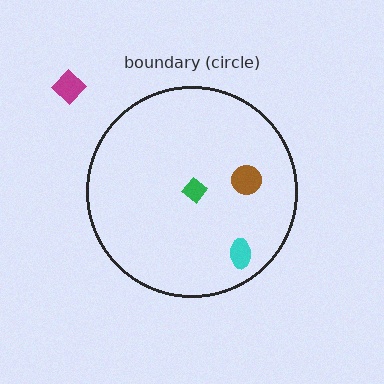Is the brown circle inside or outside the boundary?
Inside.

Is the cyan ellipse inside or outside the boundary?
Inside.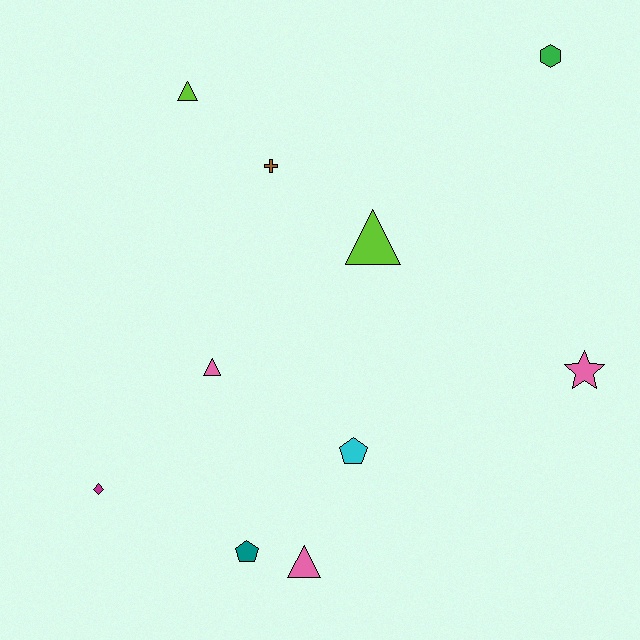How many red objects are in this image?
There are no red objects.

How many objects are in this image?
There are 10 objects.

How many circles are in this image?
There are no circles.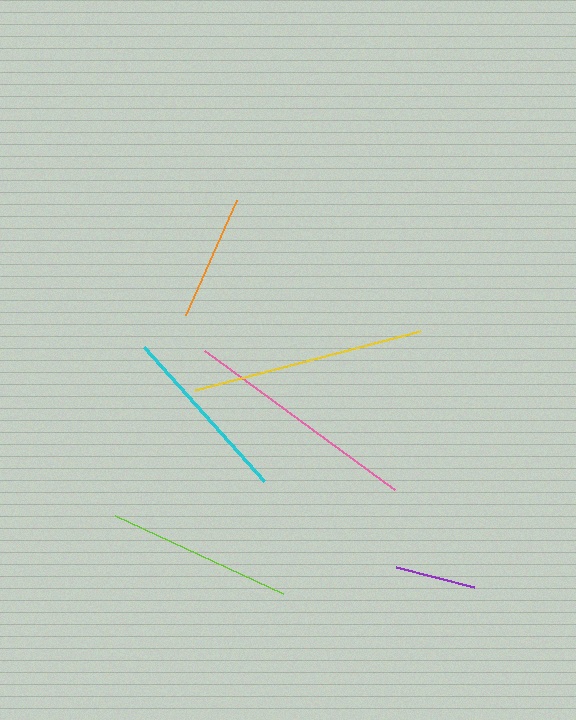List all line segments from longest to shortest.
From longest to shortest: pink, yellow, lime, cyan, orange, purple.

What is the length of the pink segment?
The pink segment is approximately 236 pixels long.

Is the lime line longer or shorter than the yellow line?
The yellow line is longer than the lime line.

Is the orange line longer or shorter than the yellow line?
The yellow line is longer than the orange line.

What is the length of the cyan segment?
The cyan segment is approximately 180 pixels long.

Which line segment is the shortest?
The purple line is the shortest at approximately 80 pixels.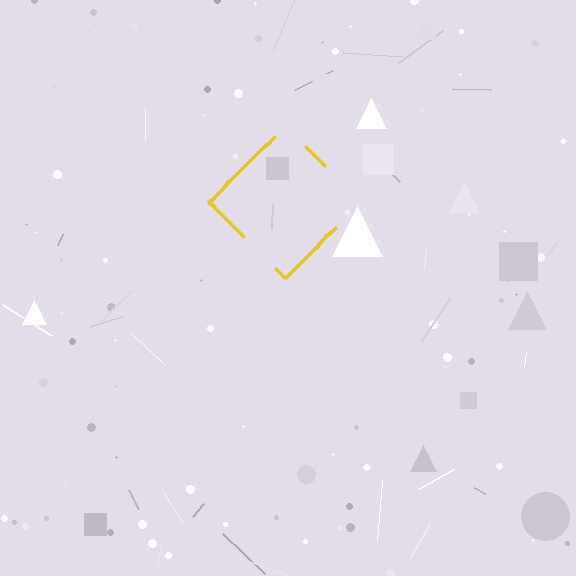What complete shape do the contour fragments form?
The contour fragments form a diamond.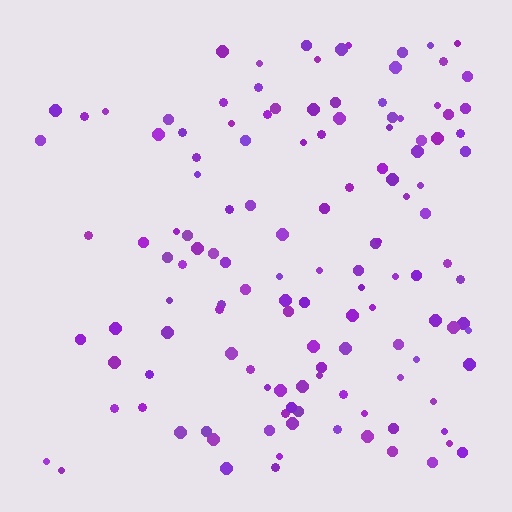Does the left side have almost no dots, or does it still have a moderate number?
Still a moderate number, just noticeably fewer than the right.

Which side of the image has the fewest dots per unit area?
The left.